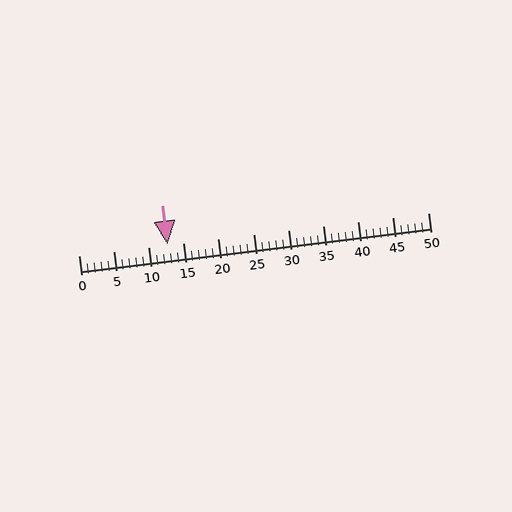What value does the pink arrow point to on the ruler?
The pink arrow points to approximately 13.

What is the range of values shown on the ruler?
The ruler shows values from 0 to 50.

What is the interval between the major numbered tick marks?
The major tick marks are spaced 5 units apart.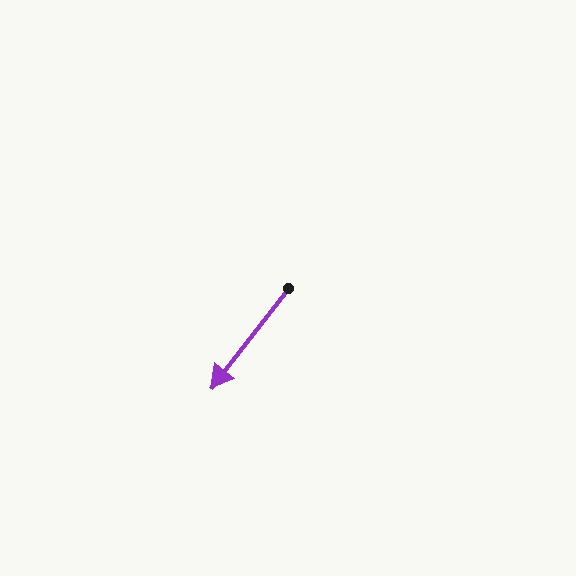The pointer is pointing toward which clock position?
Roughly 7 o'clock.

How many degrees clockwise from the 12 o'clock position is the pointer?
Approximately 217 degrees.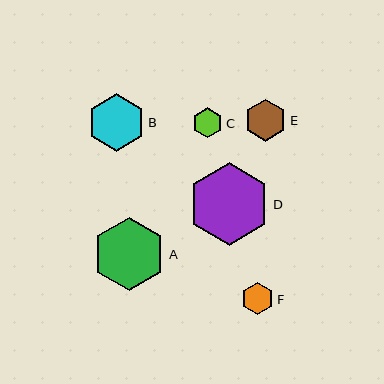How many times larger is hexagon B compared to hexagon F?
Hexagon B is approximately 1.8 times the size of hexagon F.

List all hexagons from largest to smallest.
From largest to smallest: D, A, B, E, F, C.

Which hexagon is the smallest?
Hexagon C is the smallest with a size of approximately 30 pixels.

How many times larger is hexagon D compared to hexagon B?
Hexagon D is approximately 1.4 times the size of hexagon B.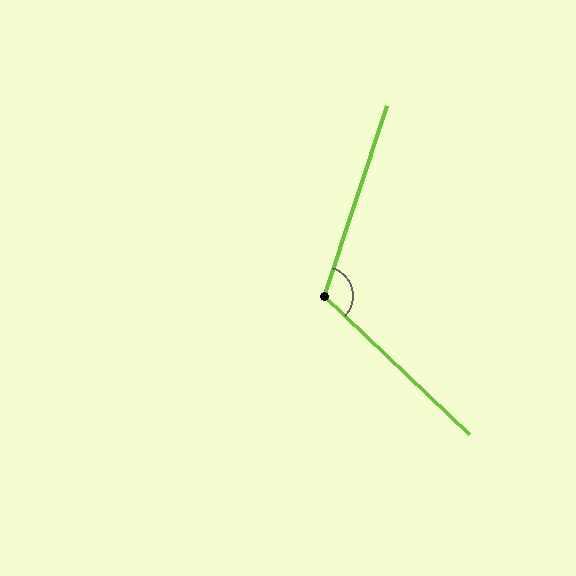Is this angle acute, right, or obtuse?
It is obtuse.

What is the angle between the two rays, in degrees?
Approximately 115 degrees.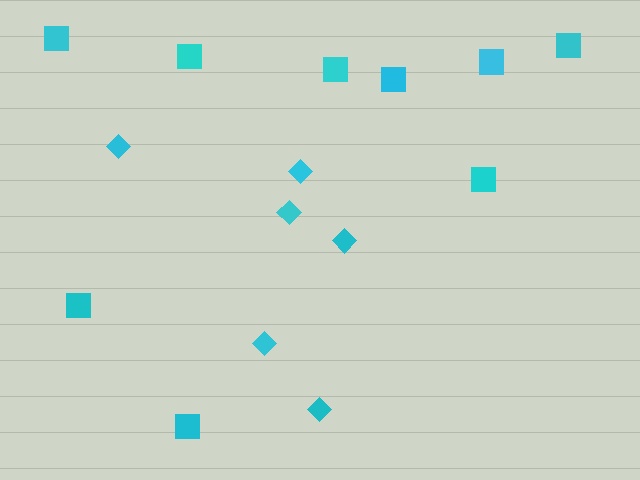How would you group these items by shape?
There are 2 groups: one group of diamonds (6) and one group of squares (9).